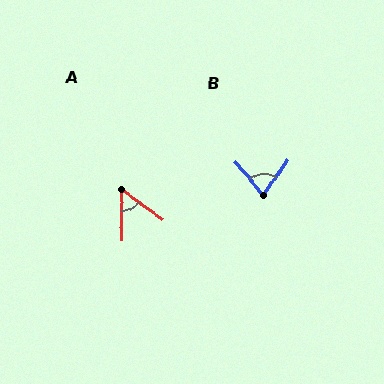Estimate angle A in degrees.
Approximately 53 degrees.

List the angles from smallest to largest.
A (53°), B (76°).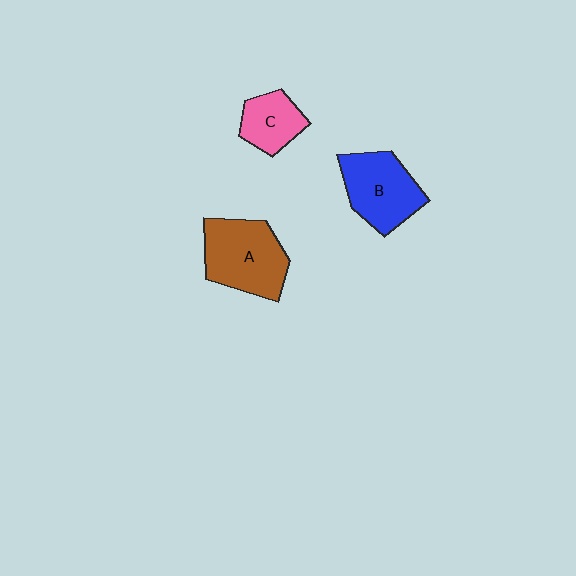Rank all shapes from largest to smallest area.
From largest to smallest: A (brown), B (blue), C (pink).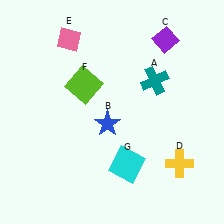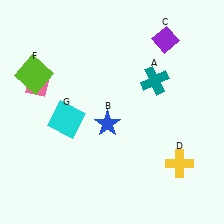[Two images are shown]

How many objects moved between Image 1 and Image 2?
3 objects moved between the two images.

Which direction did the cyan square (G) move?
The cyan square (G) moved left.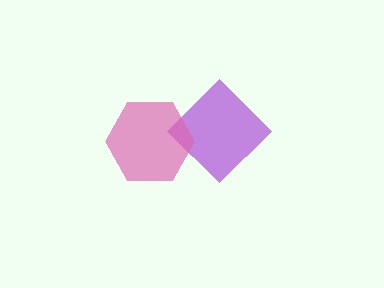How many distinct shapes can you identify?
There are 2 distinct shapes: a purple diamond, a pink hexagon.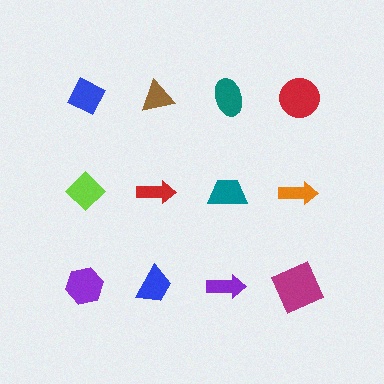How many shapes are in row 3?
4 shapes.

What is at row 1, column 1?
A blue diamond.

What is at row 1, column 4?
A red circle.